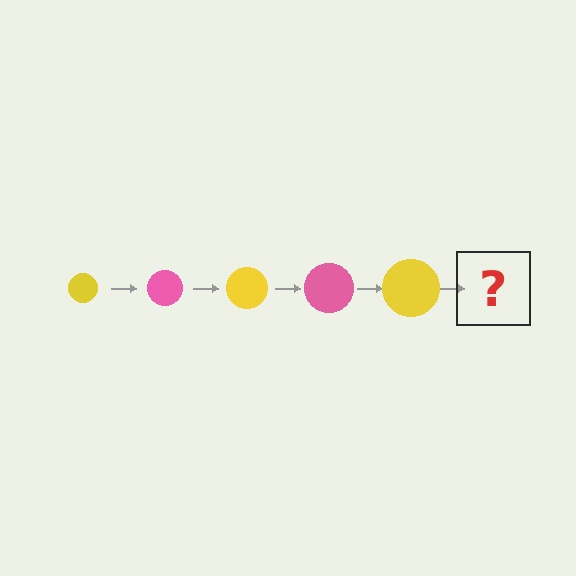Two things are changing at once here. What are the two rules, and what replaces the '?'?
The two rules are that the circle grows larger each step and the color cycles through yellow and pink. The '?' should be a pink circle, larger than the previous one.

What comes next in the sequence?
The next element should be a pink circle, larger than the previous one.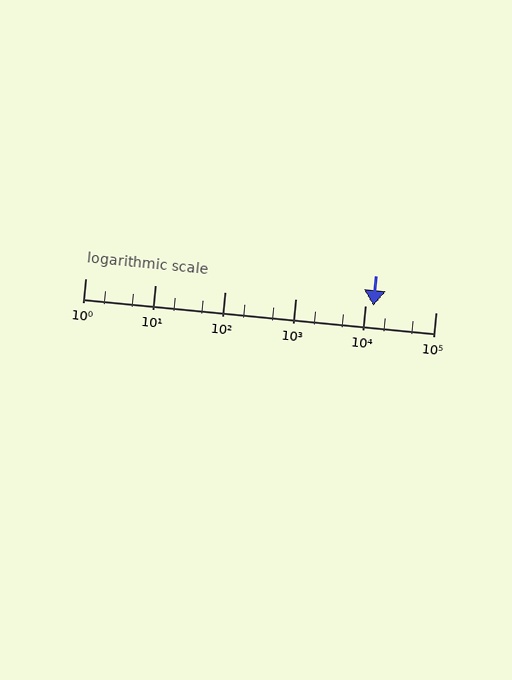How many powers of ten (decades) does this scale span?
The scale spans 5 decades, from 1 to 100000.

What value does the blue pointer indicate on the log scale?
The pointer indicates approximately 13000.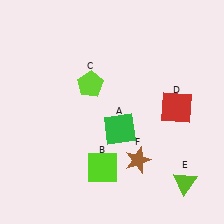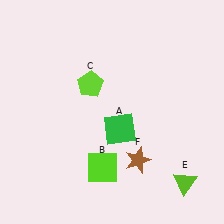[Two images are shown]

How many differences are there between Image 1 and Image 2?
There is 1 difference between the two images.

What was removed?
The red square (D) was removed in Image 2.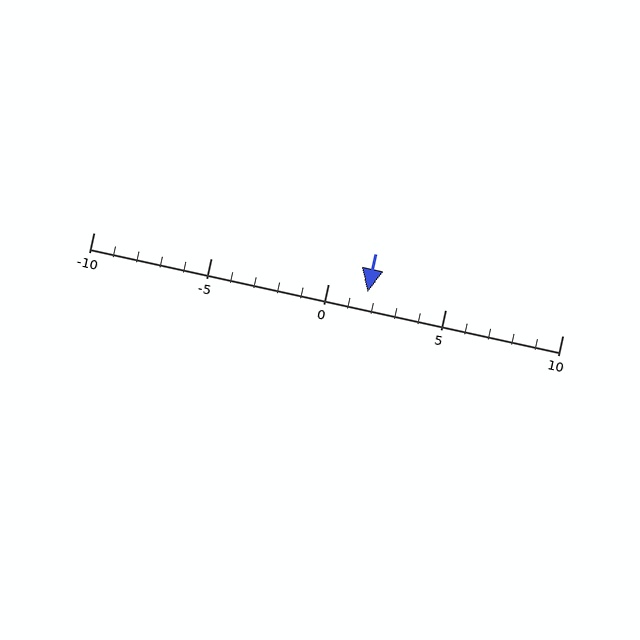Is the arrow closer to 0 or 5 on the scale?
The arrow is closer to 0.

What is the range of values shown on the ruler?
The ruler shows values from -10 to 10.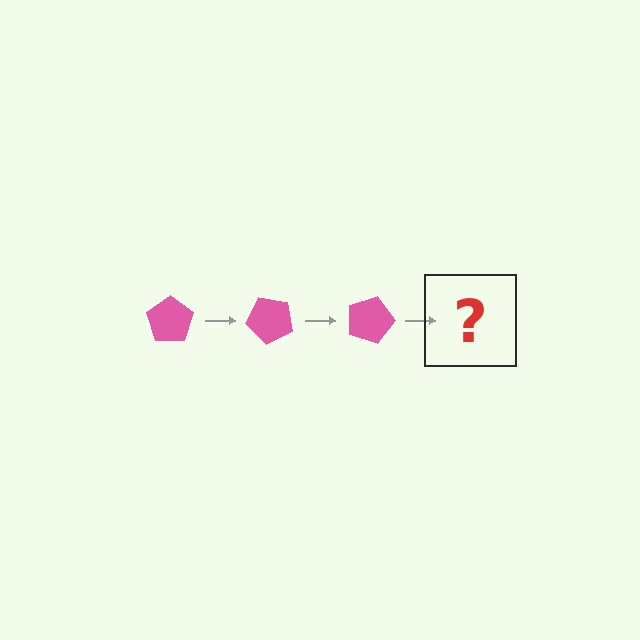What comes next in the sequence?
The next element should be a pink pentagon rotated 135 degrees.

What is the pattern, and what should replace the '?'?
The pattern is that the pentagon rotates 45 degrees each step. The '?' should be a pink pentagon rotated 135 degrees.